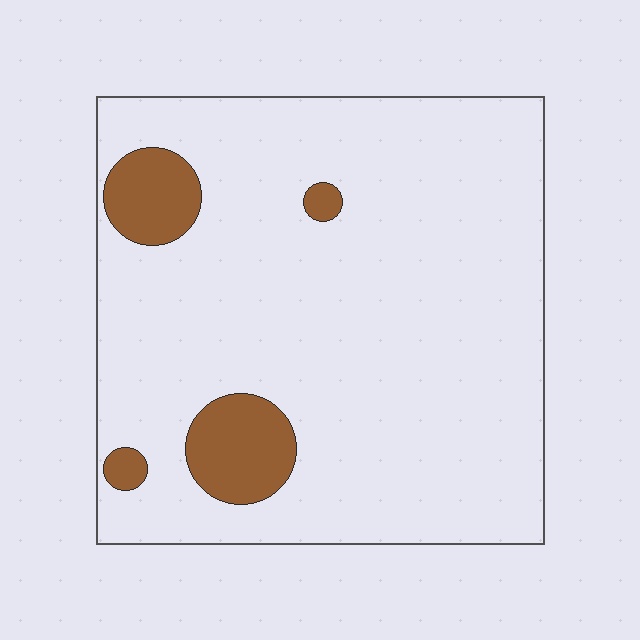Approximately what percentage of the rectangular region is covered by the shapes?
Approximately 10%.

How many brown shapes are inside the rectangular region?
4.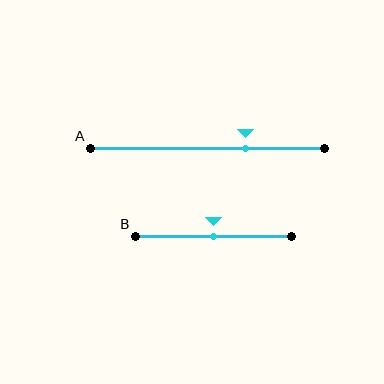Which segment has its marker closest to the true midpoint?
Segment B has its marker closest to the true midpoint.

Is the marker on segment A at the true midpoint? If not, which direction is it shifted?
No, the marker on segment A is shifted to the right by about 17% of the segment length.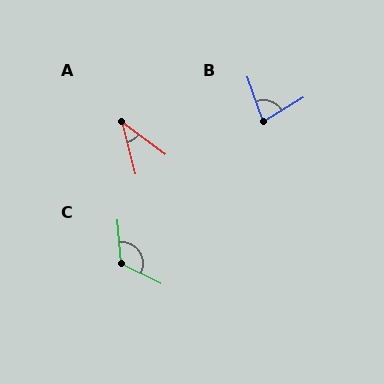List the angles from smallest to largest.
A (39°), B (77°), C (121°).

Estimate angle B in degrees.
Approximately 77 degrees.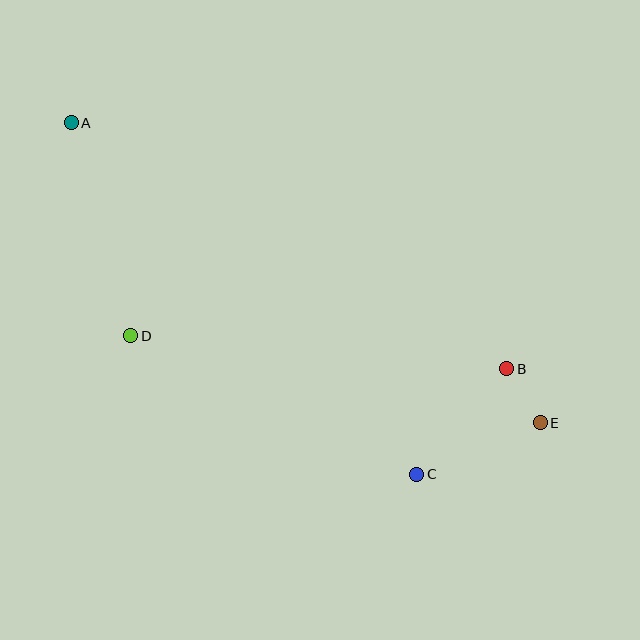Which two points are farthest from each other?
Points A and E are farthest from each other.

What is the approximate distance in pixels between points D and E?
The distance between D and E is approximately 419 pixels.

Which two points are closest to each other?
Points B and E are closest to each other.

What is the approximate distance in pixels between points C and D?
The distance between C and D is approximately 318 pixels.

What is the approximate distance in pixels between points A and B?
The distance between A and B is approximately 500 pixels.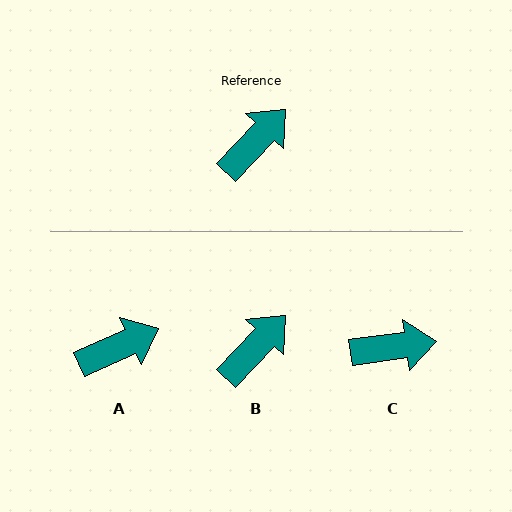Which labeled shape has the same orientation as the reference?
B.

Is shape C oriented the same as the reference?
No, it is off by about 39 degrees.